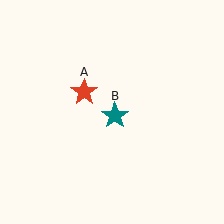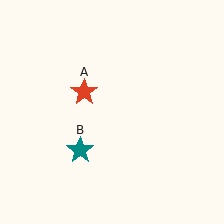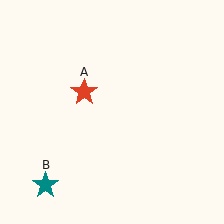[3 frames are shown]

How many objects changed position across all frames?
1 object changed position: teal star (object B).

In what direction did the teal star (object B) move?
The teal star (object B) moved down and to the left.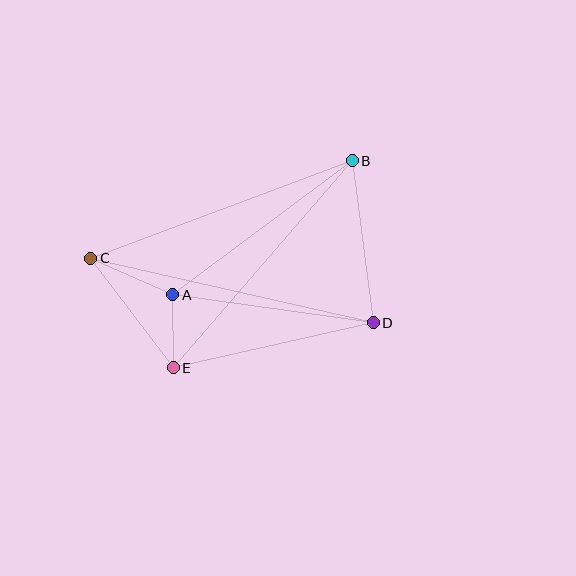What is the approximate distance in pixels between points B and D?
The distance between B and D is approximately 163 pixels.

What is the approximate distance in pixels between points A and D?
The distance between A and D is approximately 203 pixels.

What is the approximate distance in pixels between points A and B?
The distance between A and B is approximately 224 pixels.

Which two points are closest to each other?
Points A and E are closest to each other.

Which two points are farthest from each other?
Points C and D are farthest from each other.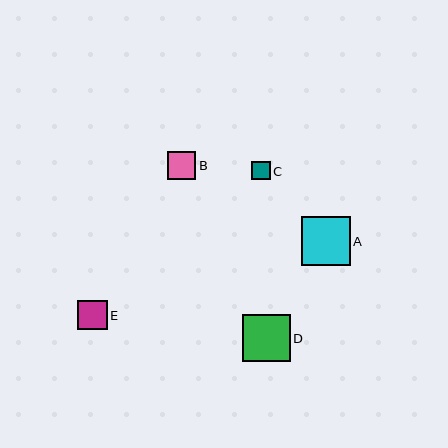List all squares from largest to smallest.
From largest to smallest: A, D, E, B, C.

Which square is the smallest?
Square C is the smallest with a size of approximately 18 pixels.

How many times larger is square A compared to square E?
Square A is approximately 1.6 times the size of square E.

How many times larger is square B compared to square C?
Square B is approximately 1.6 times the size of square C.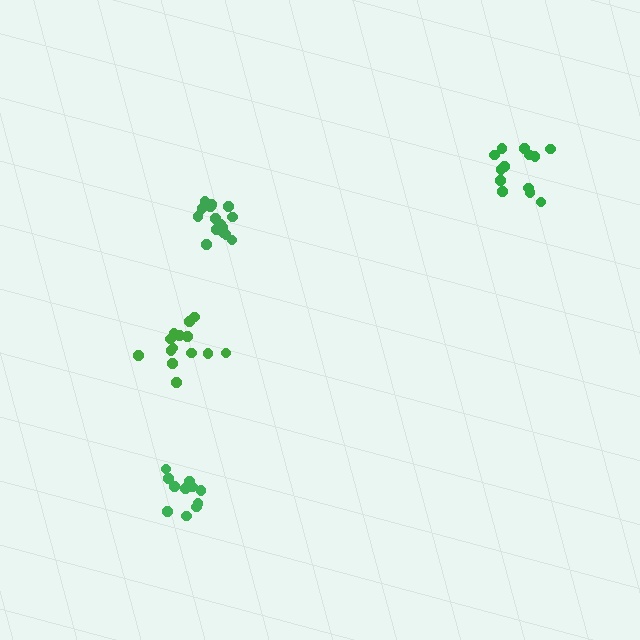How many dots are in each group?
Group 1: 15 dots, Group 2: 13 dots, Group 3: 11 dots, Group 4: 14 dots (53 total).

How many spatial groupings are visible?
There are 4 spatial groupings.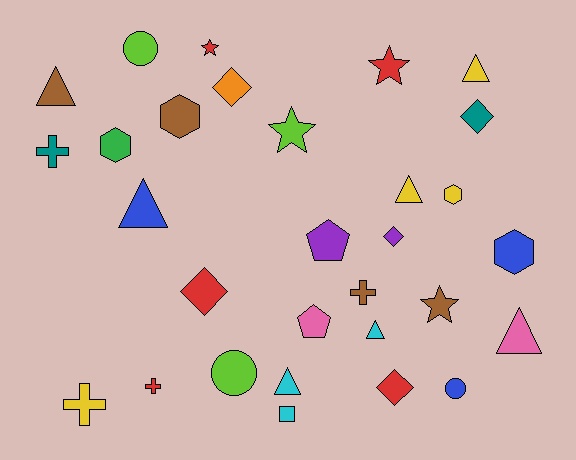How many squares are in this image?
There is 1 square.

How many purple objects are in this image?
There are 2 purple objects.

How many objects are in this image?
There are 30 objects.